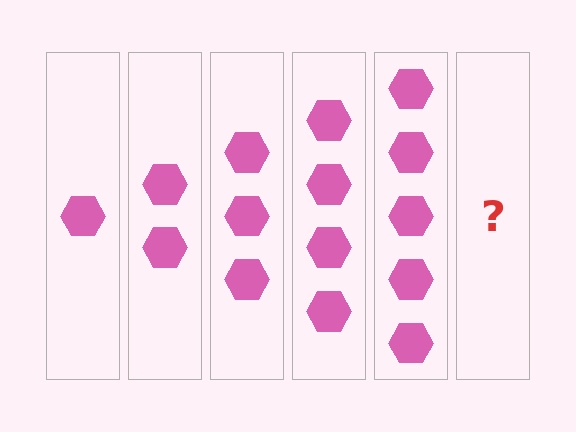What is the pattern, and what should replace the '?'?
The pattern is that each step adds one more hexagon. The '?' should be 6 hexagons.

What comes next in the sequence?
The next element should be 6 hexagons.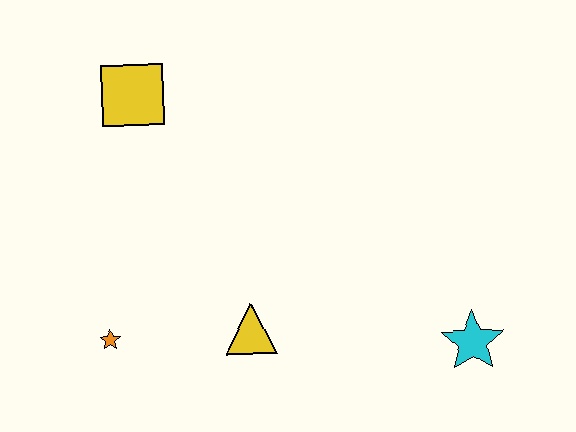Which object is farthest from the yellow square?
The cyan star is farthest from the yellow square.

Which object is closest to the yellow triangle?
The orange star is closest to the yellow triangle.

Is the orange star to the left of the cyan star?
Yes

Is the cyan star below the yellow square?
Yes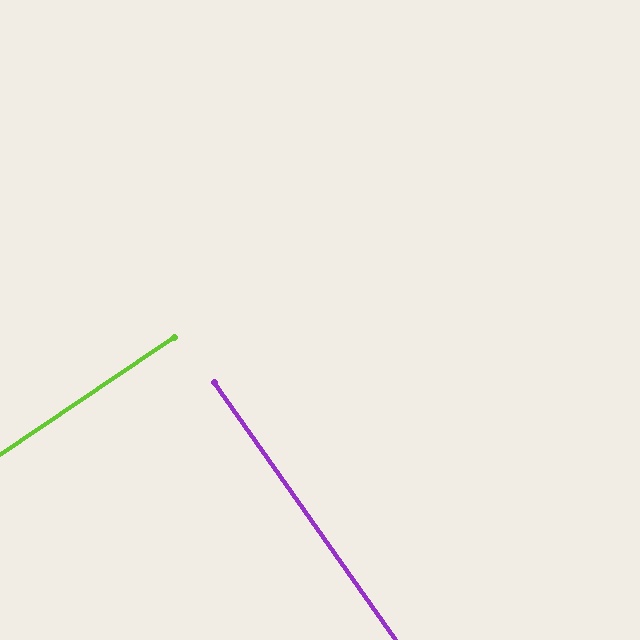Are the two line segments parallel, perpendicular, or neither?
Perpendicular — they meet at approximately 89°.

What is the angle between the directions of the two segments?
Approximately 89 degrees.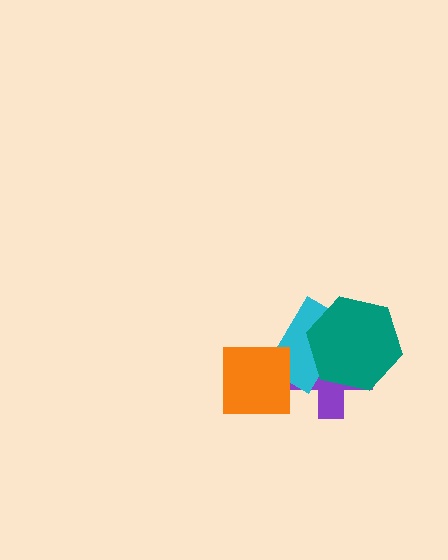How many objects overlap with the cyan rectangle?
3 objects overlap with the cyan rectangle.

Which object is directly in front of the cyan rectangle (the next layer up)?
The teal hexagon is directly in front of the cyan rectangle.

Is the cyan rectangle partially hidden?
Yes, it is partially covered by another shape.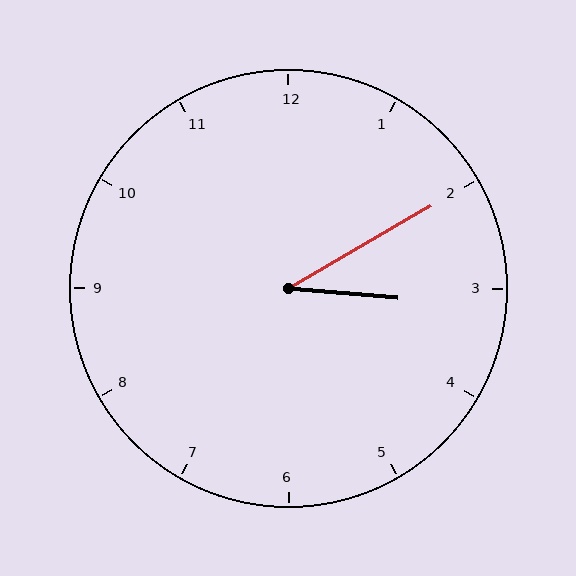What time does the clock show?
3:10.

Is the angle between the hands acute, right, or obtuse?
It is acute.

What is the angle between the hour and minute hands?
Approximately 35 degrees.